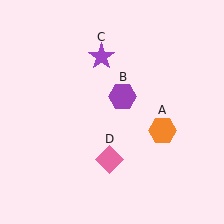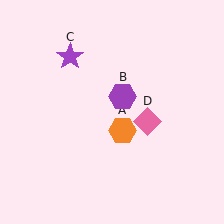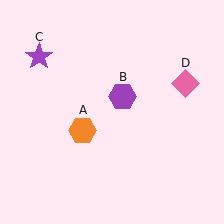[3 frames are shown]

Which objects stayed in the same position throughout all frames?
Purple hexagon (object B) remained stationary.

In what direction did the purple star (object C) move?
The purple star (object C) moved left.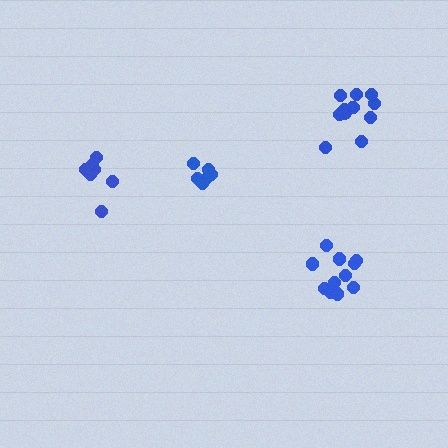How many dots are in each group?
Group 1: 11 dots, Group 2: 6 dots, Group 3: 11 dots, Group 4: 7 dots (35 total).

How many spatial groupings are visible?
There are 4 spatial groupings.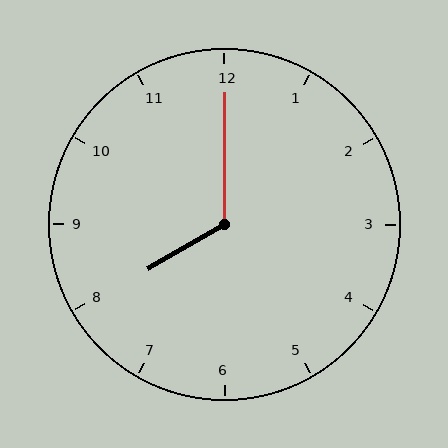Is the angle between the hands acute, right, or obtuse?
It is obtuse.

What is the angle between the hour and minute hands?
Approximately 120 degrees.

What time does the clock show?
8:00.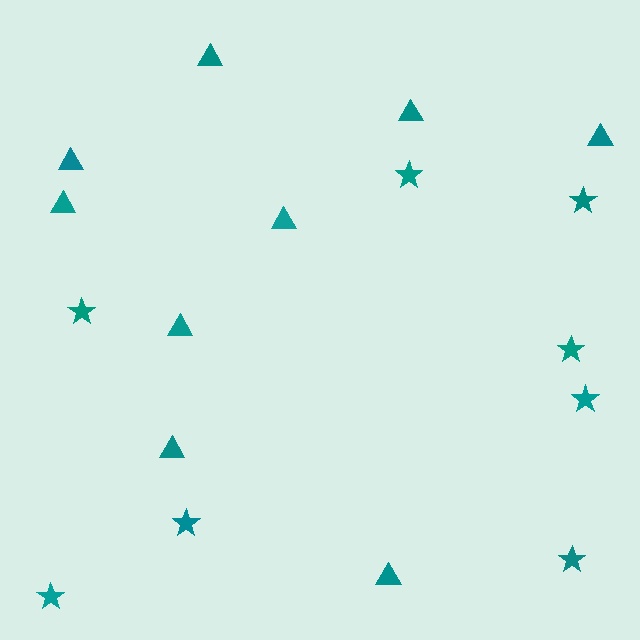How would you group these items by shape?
There are 2 groups: one group of triangles (9) and one group of stars (8).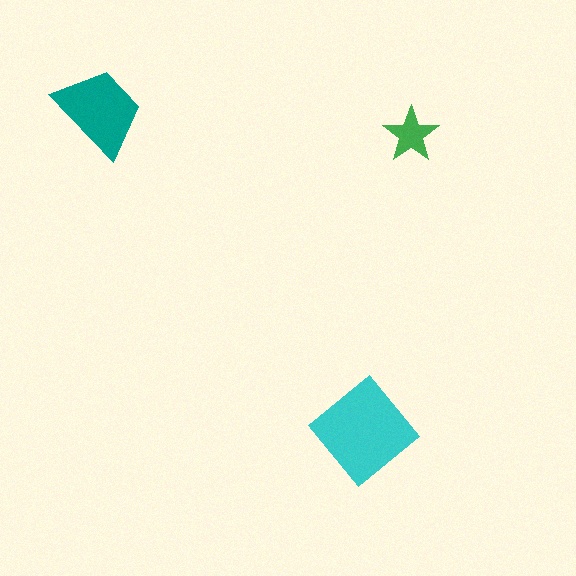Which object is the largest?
The cyan diamond.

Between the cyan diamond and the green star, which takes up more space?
The cyan diamond.